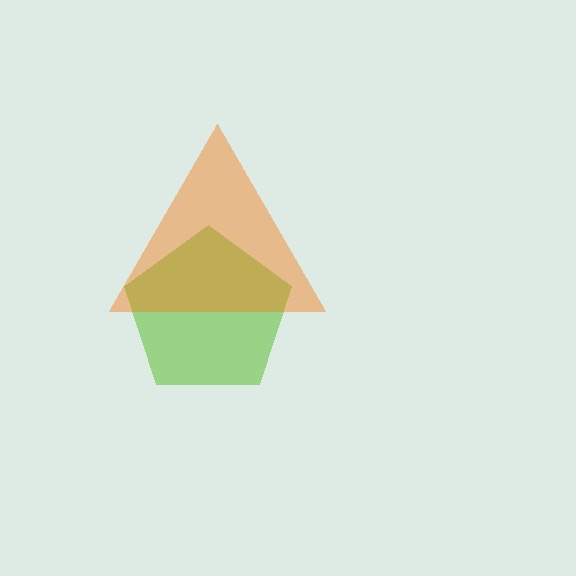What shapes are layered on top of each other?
The layered shapes are: a lime pentagon, an orange triangle.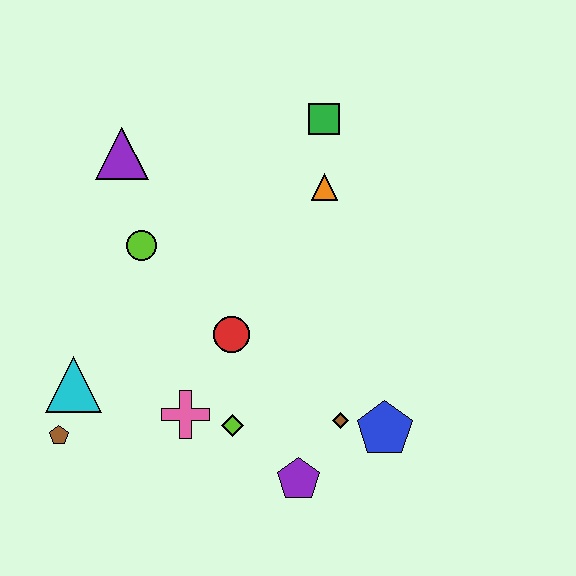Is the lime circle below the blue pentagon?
No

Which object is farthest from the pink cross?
The green square is farthest from the pink cross.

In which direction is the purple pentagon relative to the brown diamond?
The purple pentagon is below the brown diamond.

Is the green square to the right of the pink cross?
Yes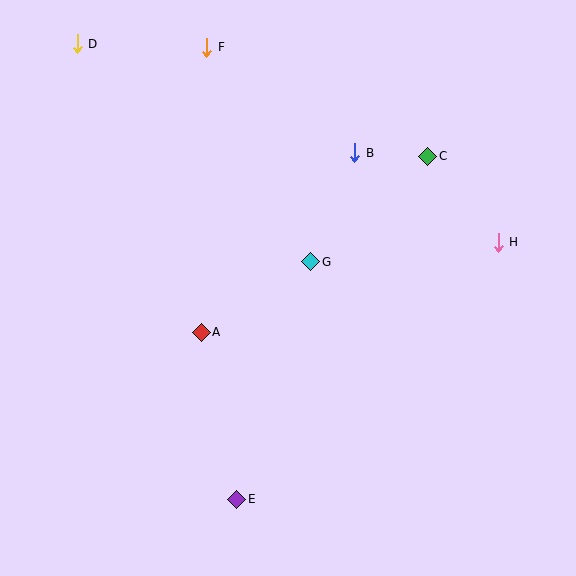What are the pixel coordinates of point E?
Point E is at (237, 499).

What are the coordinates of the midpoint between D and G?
The midpoint between D and G is at (194, 153).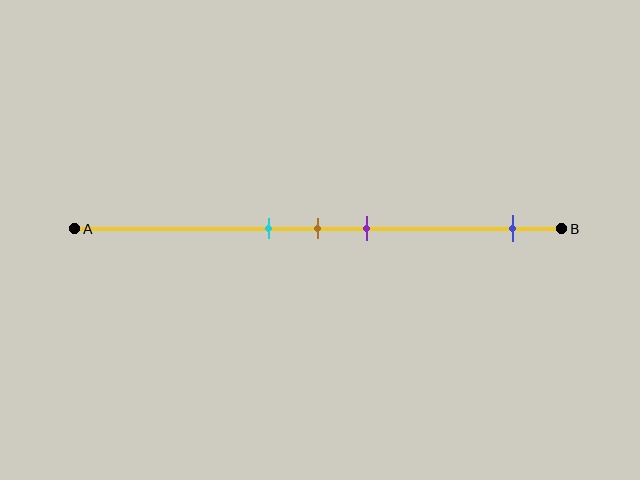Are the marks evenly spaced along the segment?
No, the marks are not evenly spaced.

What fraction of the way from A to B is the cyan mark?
The cyan mark is approximately 40% (0.4) of the way from A to B.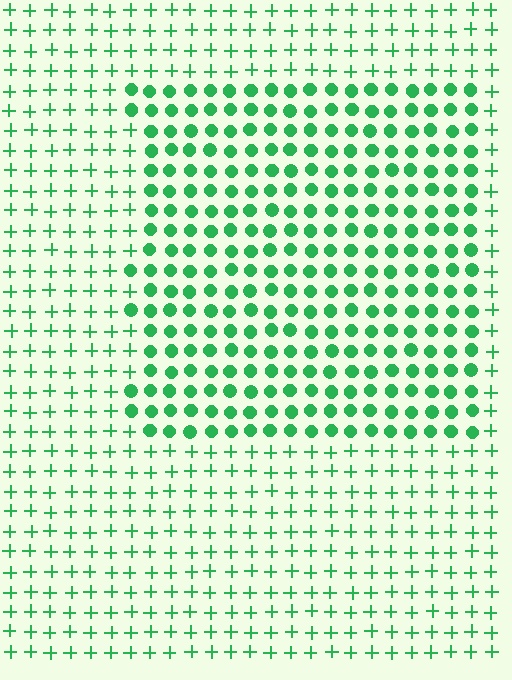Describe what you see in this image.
The image is filled with small green elements arranged in a uniform grid. A rectangle-shaped region contains circles, while the surrounding area contains plus signs. The boundary is defined purely by the change in element shape.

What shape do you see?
I see a rectangle.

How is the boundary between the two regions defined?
The boundary is defined by a change in element shape: circles inside vs. plus signs outside. All elements share the same color and spacing.